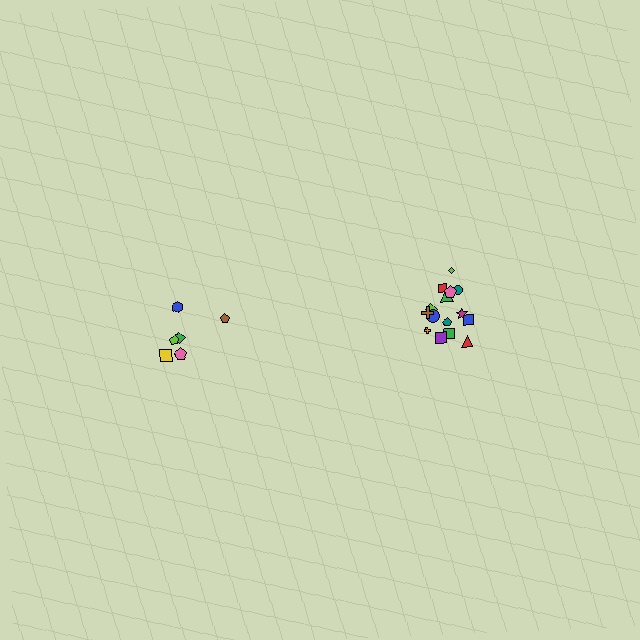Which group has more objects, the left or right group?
The right group.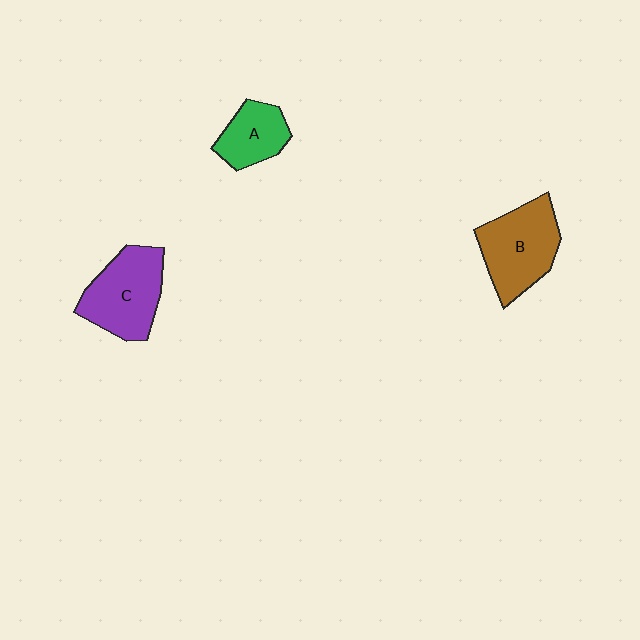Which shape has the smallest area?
Shape A (green).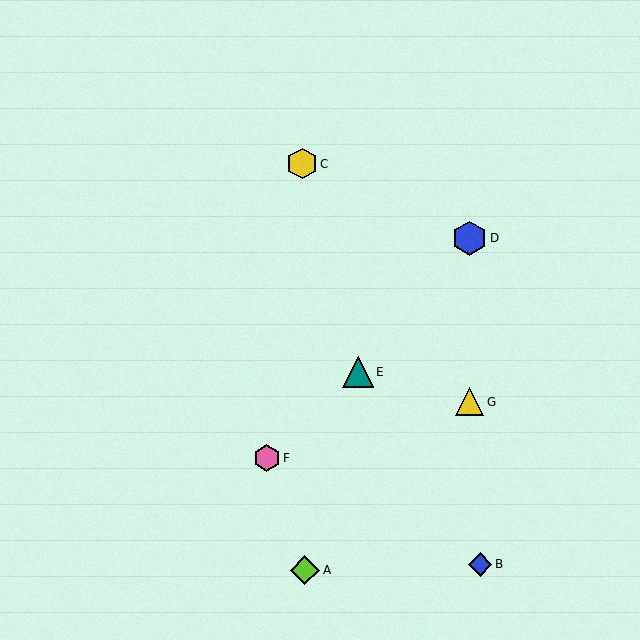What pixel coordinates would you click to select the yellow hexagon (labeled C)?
Click at (302, 164) to select the yellow hexagon C.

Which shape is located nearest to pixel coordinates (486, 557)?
The blue diamond (labeled B) at (480, 564) is nearest to that location.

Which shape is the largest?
The blue hexagon (labeled D) is the largest.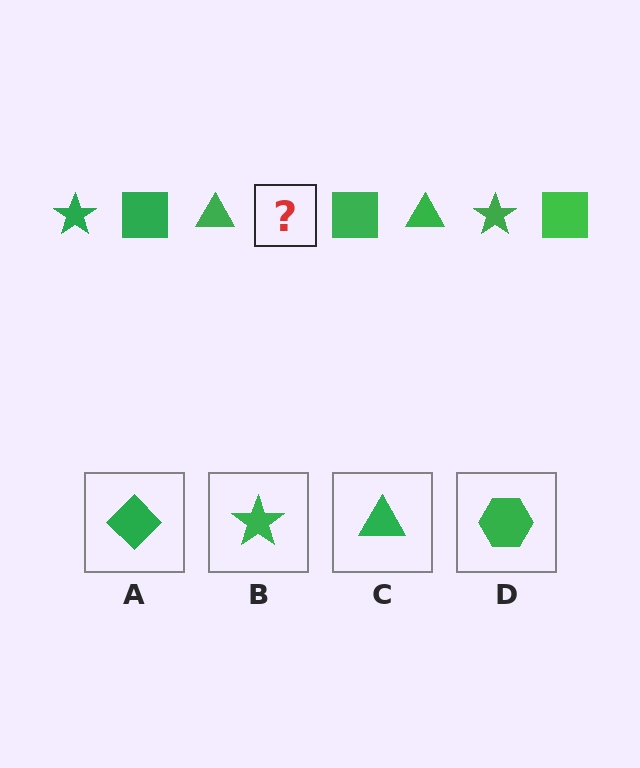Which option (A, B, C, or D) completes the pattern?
B.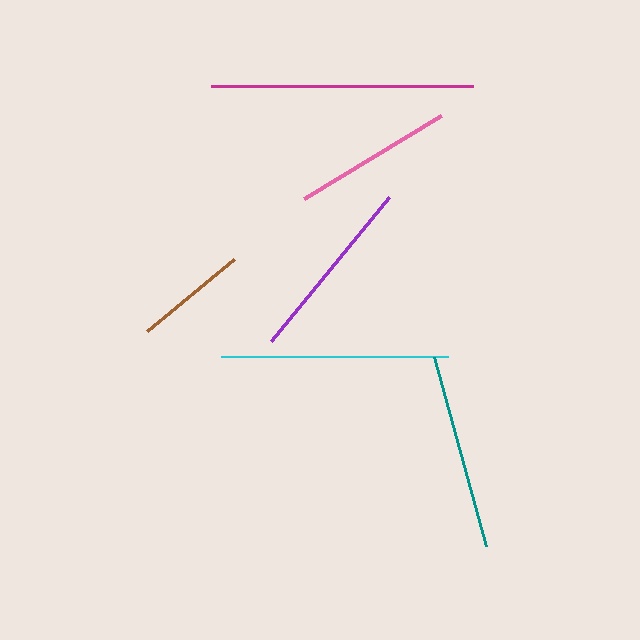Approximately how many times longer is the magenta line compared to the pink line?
The magenta line is approximately 1.6 times the length of the pink line.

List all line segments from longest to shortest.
From longest to shortest: magenta, cyan, teal, purple, pink, brown.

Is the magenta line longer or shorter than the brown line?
The magenta line is longer than the brown line.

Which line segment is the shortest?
The brown line is the shortest at approximately 112 pixels.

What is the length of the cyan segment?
The cyan segment is approximately 227 pixels long.